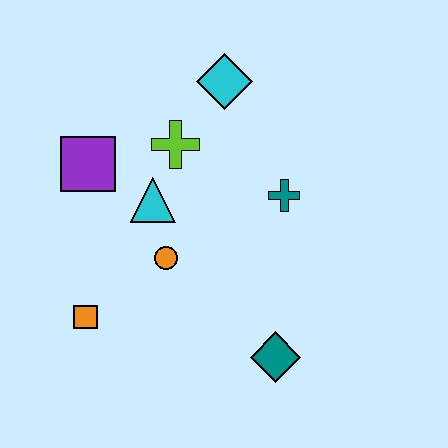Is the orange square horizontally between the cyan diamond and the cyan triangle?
No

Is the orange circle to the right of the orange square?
Yes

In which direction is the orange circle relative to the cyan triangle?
The orange circle is below the cyan triangle.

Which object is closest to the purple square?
The cyan triangle is closest to the purple square.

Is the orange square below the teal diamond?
No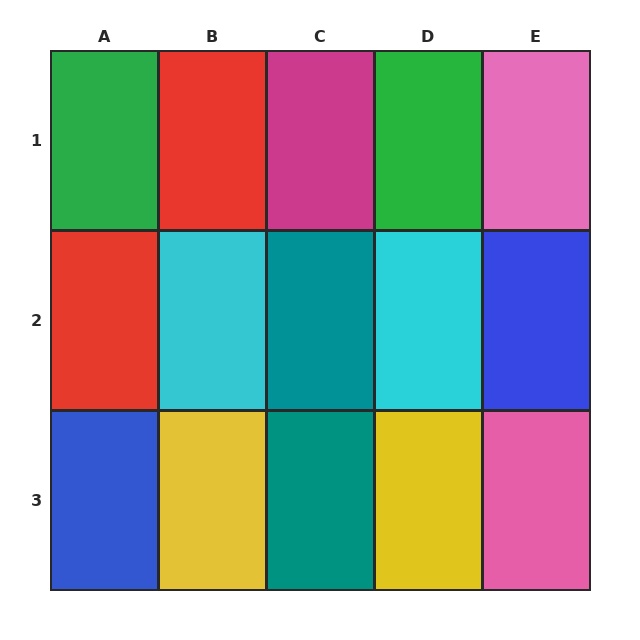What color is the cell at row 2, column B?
Cyan.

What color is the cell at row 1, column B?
Red.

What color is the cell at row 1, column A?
Green.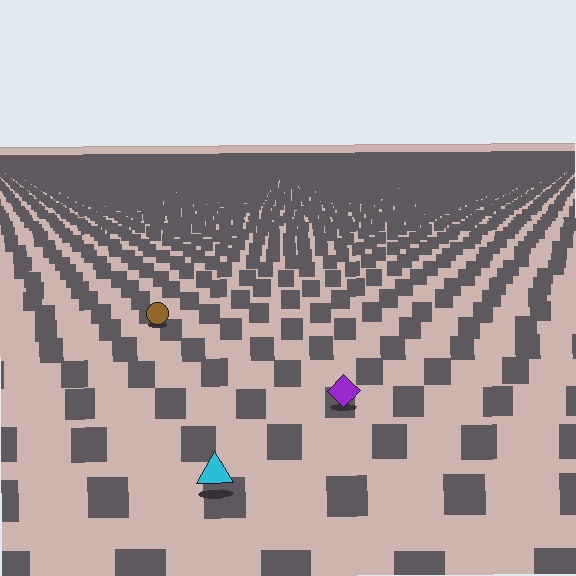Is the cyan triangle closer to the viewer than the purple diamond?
Yes. The cyan triangle is closer — you can tell from the texture gradient: the ground texture is coarser near it.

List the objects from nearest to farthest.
From nearest to farthest: the cyan triangle, the purple diamond, the brown circle.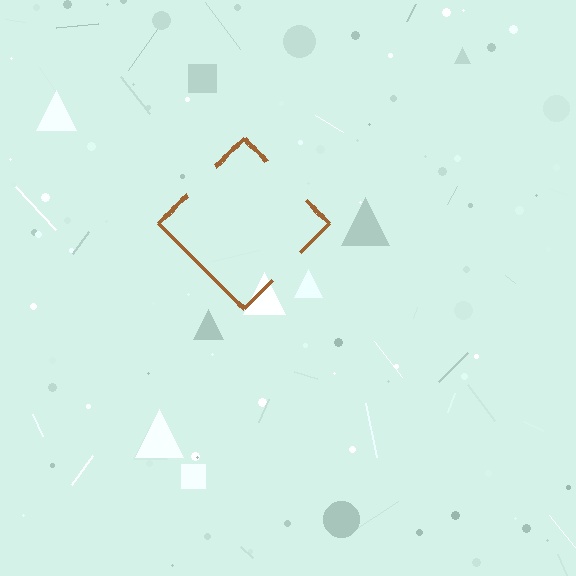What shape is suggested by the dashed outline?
The dashed outline suggests a diamond.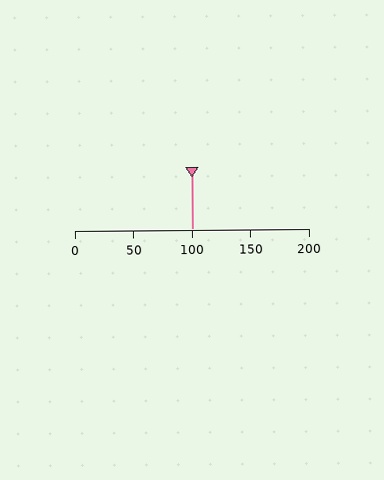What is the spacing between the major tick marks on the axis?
The major ticks are spaced 50 apart.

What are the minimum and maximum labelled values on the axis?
The axis runs from 0 to 200.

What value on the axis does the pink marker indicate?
The marker indicates approximately 100.